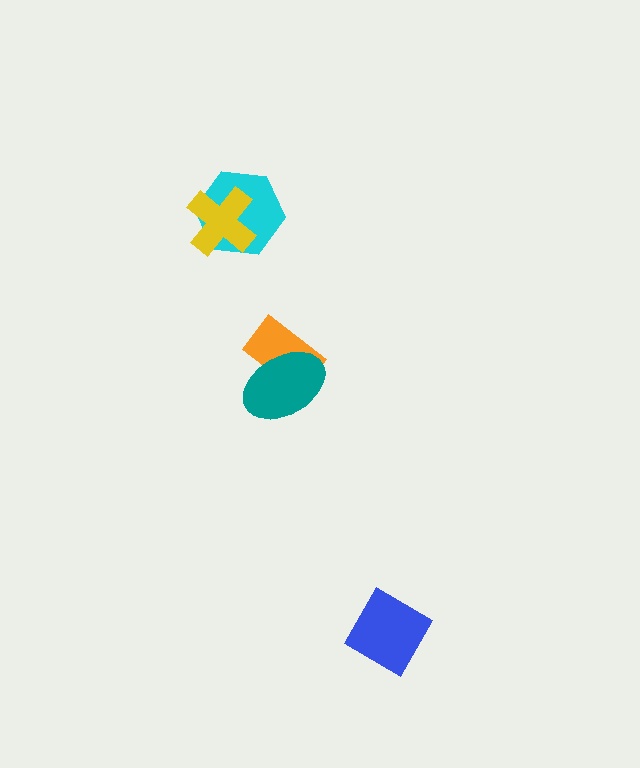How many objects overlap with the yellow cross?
1 object overlaps with the yellow cross.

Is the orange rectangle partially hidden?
Yes, it is partially covered by another shape.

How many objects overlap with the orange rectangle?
1 object overlaps with the orange rectangle.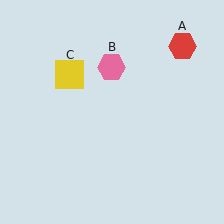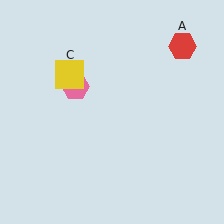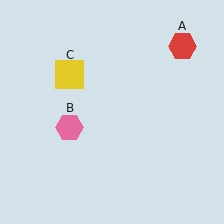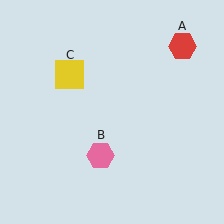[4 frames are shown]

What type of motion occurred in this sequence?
The pink hexagon (object B) rotated counterclockwise around the center of the scene.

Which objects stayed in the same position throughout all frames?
Red hexagon (object A) and yellow square (object C) remained stationary.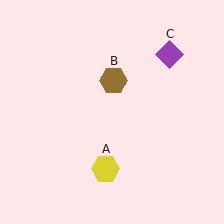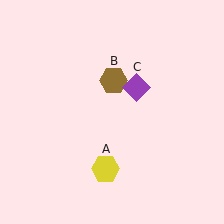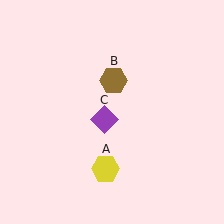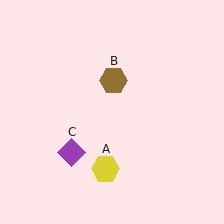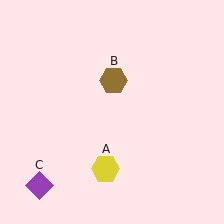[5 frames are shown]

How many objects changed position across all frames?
1 object changed position: purple diamond (object C).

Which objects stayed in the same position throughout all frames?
Yellow hexagon (object A) and brown hexagon (object B) remained stationary.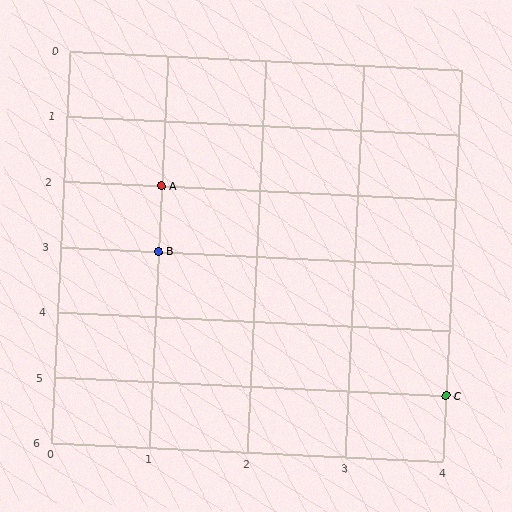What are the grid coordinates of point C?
Point C is at grid coordinates (4, 5).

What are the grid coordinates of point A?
Point A is at grid coordinates (1, 2).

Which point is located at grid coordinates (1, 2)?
Point A is at (1, 2).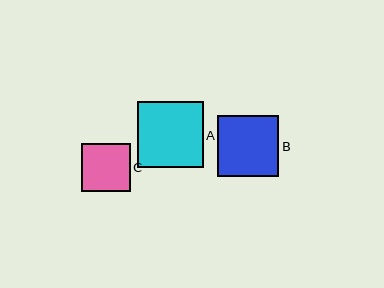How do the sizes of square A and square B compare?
Square A and square B are approximately the same size.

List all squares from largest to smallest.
From largest to smallest: A, B, C.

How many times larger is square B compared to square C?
Square B is approximately 1.3 times the size of square C.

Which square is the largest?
Square A is the largest with a size of approximately 66 pixels.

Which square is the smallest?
Square C is the smallest with a size of approximately 49 pixels.